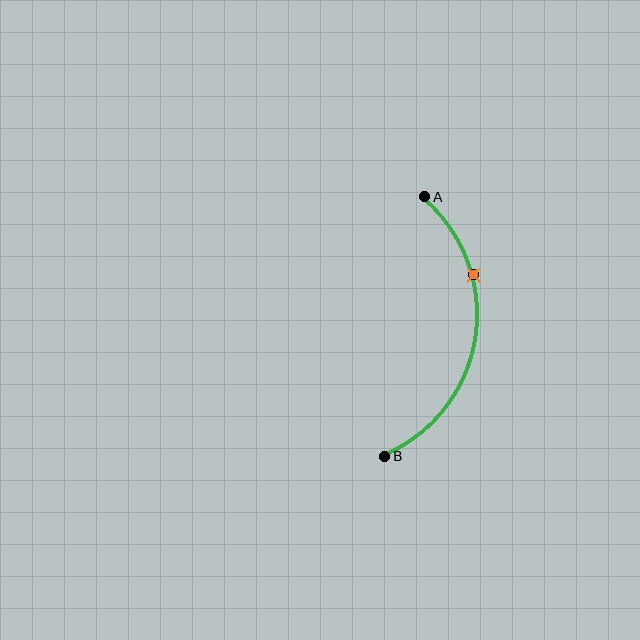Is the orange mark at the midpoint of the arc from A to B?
No. The orange mark lies on the arc but is closer to endpoint A. The arc midpoint would be at the point on the curve equidistant along the arc from both A and B.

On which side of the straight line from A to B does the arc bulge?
The arc bulges to the right of the straight line connecting A and B.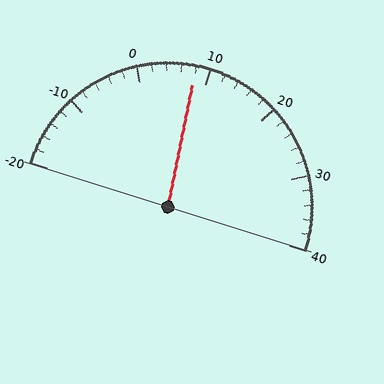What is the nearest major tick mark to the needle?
The nearest major tick mark is 10.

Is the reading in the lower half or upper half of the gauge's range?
The reading is in the lower half of the range (-20 to 40).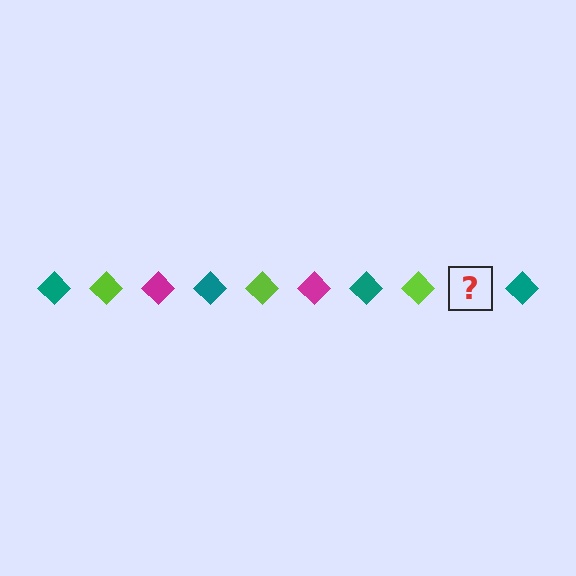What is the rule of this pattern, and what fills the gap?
The rule is that the pattern cycles through teal, lime, magenta diamonds. The gap should be filled with a magenta diamond.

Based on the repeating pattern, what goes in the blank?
The blank should be a magenta diamond.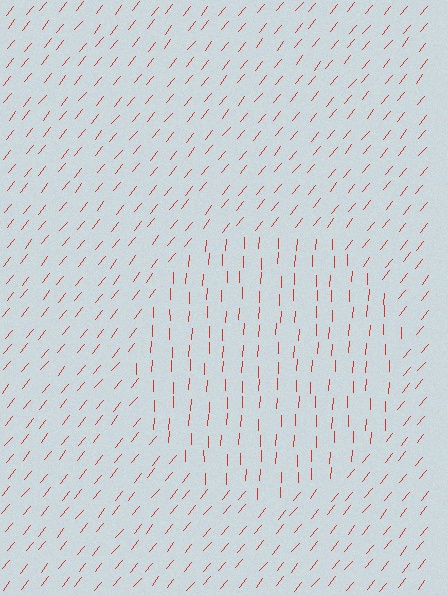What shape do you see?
I see a circle.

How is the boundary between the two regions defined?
The boundary is defined purely by a change in line orientation (approximately 37 degrees difference). All lines are the same color and thickness.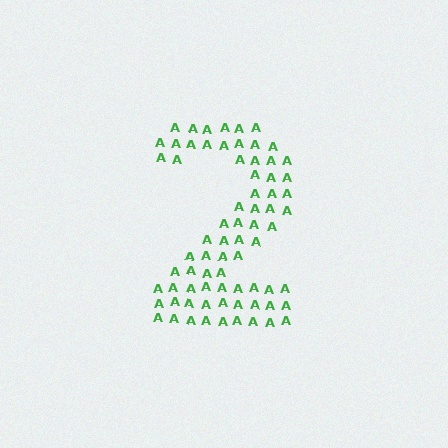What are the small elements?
The small elements are letter A's.